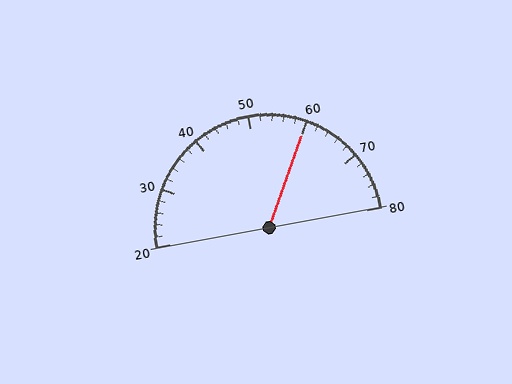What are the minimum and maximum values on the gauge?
The gauge ranges from 20 to 80.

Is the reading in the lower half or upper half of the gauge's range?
The reading is in the upper half of the range (20 to 80).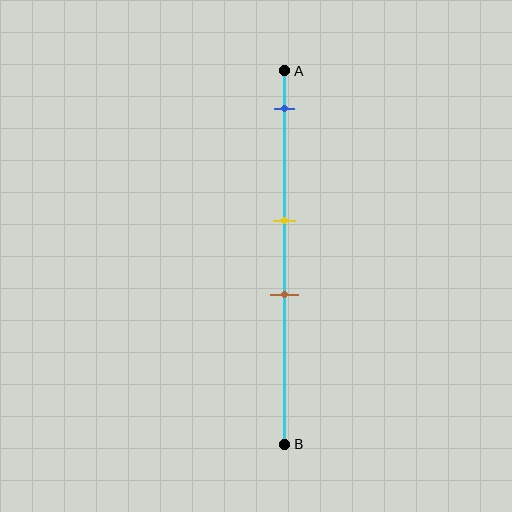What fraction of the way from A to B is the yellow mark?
The yellow mark is approximately 40% (0.4) of the way from A to B.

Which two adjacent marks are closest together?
The yellow and brown marks are the closest adjacent pair.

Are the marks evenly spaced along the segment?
No, the marks are not evenly spaced.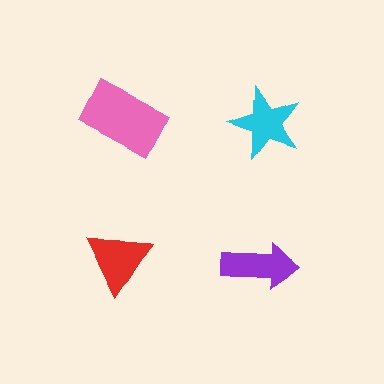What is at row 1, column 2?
A cyan star.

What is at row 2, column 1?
A red triangle.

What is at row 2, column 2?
A purple arrow.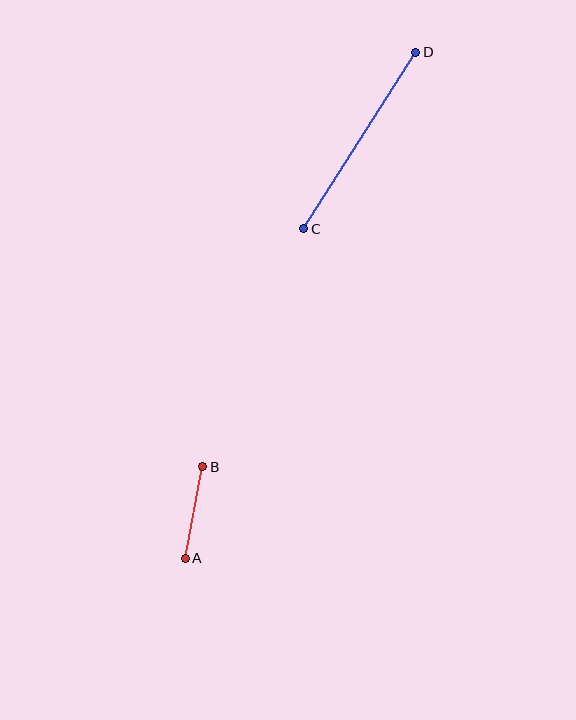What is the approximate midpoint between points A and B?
The midpoint is at approximately (194, 512) pixels.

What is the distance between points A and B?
The distance is approximately 93 pixels.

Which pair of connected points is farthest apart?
Points C and D are farthest apart.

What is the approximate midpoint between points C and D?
The midpoint is at approximately (360, 141) pixels.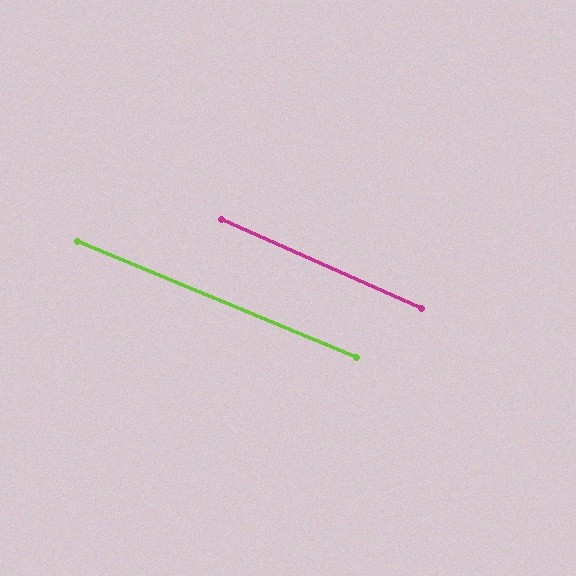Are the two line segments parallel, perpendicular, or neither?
Parallel — their directions differ by only 1.3°.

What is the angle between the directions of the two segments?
Approximately 1 degree.